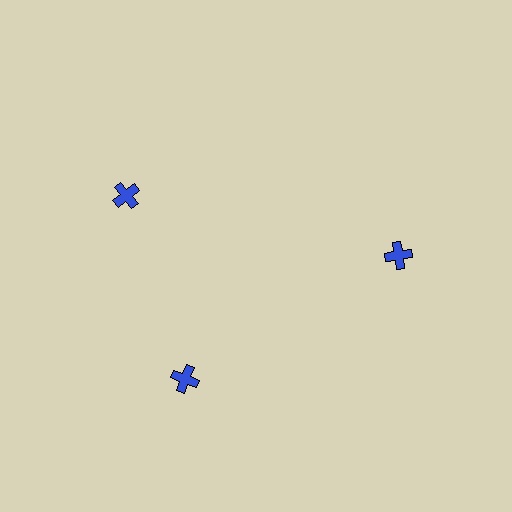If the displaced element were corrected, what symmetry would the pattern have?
It would have 3-fold rotational symmetry — the pattern would map onto itself every 120 degrees.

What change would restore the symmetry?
The symmetry would be restored by rotating it back into even spacing with its neighbors so that all 3 crosses sit at equal angles and equal distance from the center.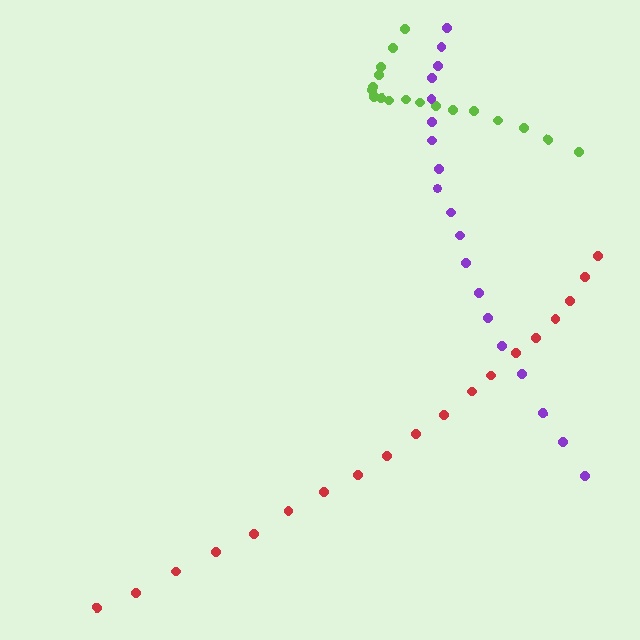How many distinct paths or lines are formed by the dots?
There are 3 distinct paths.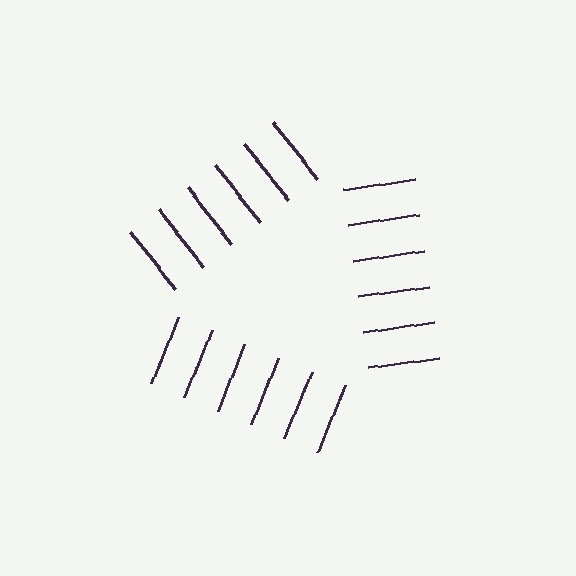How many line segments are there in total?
18 — 6 along each of the 3 edges.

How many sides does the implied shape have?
3 sides — the line-ends trace a triangle.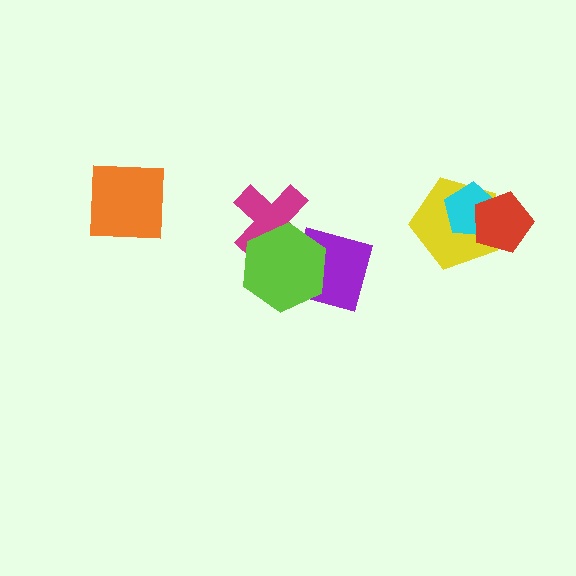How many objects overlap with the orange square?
0 objects overlap with the orange square.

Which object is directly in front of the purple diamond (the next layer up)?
The magenta cross is directly in front of the purple diamond.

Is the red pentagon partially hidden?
No, no other shape covers it.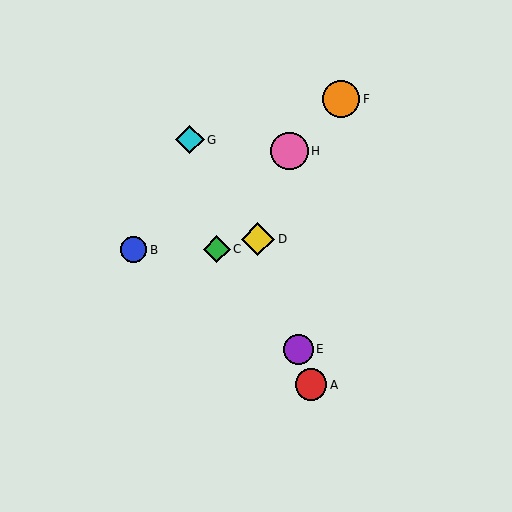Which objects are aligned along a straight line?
Objects A, D, E are aligned along a straight line.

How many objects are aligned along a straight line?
3 objects (A, D, E) are aligned along a straight line.